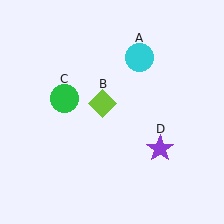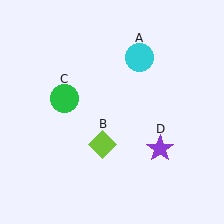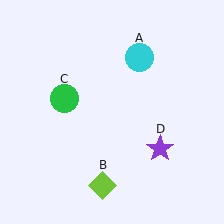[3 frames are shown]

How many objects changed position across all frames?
1 object changed position: lime diamond (object B).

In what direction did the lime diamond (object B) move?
The lime diamond (object B) moved down.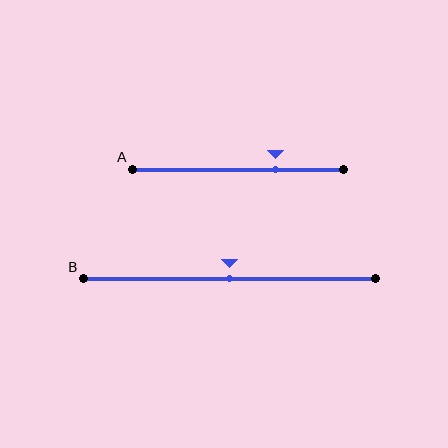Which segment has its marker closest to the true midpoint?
Segment B has its marker closest to the true midpoint.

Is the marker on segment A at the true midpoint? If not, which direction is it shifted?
No, the marker on segment A is shifted to the right by about 18% of the segment length.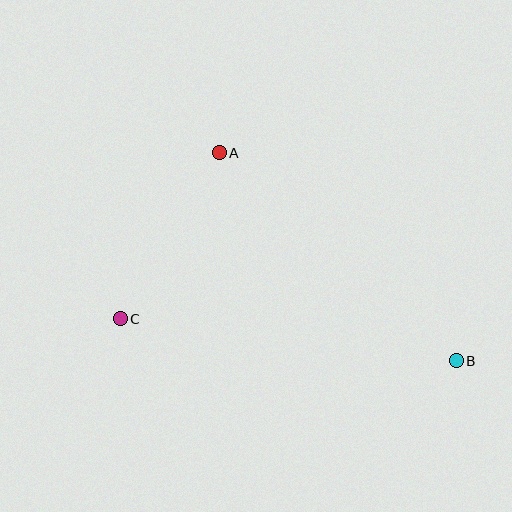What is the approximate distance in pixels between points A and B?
The distance between A and B is approximately 315 pixels.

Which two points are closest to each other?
Points A and C are closest to each other.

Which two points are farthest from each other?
Points B and C are farthest from each other.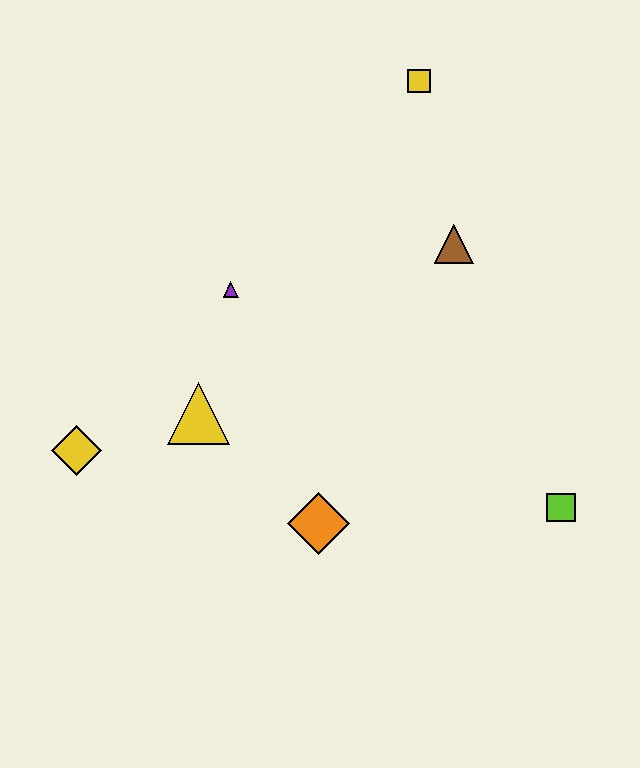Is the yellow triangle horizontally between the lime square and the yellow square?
No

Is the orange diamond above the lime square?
No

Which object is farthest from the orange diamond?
The yellow square is farthest from the orange diamond.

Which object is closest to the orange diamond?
The yellow triangle is closest to the orange diamond.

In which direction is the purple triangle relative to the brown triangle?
The purple triangle is to the left of the brown triangle.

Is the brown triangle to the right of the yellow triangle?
Yes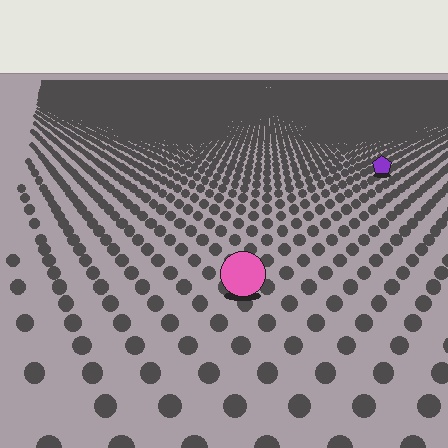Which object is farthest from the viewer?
The purple pentagon is farthest from the viewer. It appears smaller and the ground texture around it is denser.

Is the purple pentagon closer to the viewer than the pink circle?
No. The pink circle is closer — you can tell from the texture gradient: the ground texture is coarser near it.